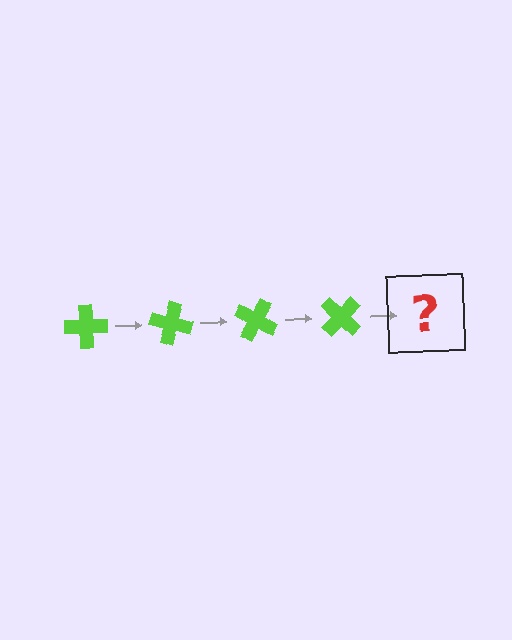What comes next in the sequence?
The next element should be a lime cross rotated 60 degrees.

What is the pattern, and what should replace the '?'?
The pattern is that the cross rotates 15 degrees each step. The '?' should be a lime cross rotated 60 degrees.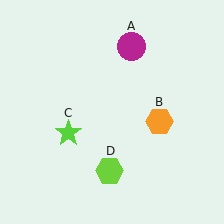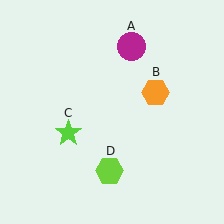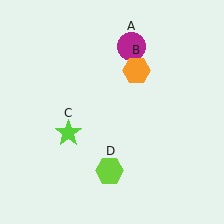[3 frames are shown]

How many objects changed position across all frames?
1 object changed position: orange hexagon (object B).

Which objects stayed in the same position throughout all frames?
Magenta circle (object A) and lime star (object C) and lime hexagon (object D) remained stationary.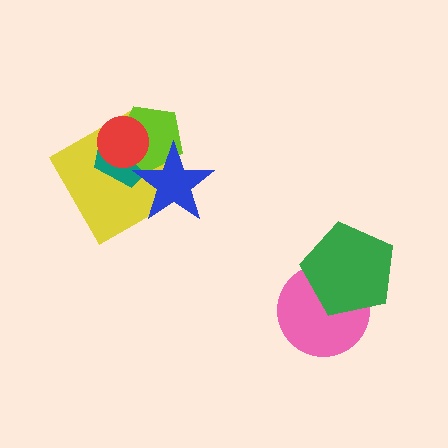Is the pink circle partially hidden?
Yes, it is partially covered by another shape.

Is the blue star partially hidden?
No, no other shape covers it.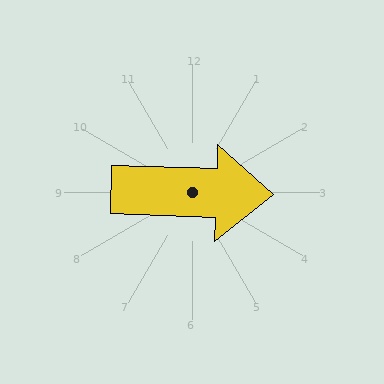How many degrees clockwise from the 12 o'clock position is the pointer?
Approximately 92 degrees.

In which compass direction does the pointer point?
East.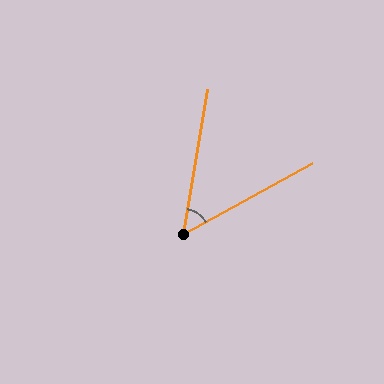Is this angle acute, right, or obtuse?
It is acute.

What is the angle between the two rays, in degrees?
Approximately 52 degrees.